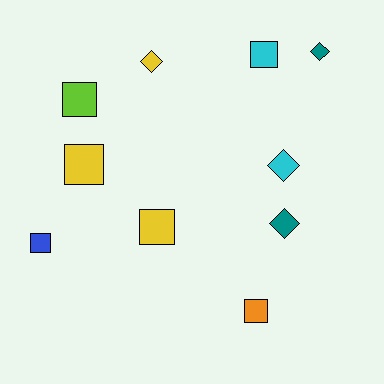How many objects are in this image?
There are 10 objects.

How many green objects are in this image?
There are no green objects.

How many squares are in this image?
There are 6 squares.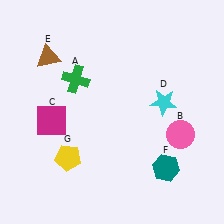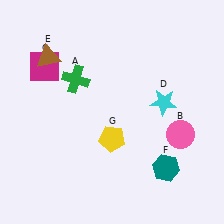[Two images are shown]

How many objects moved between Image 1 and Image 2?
2 objects moved between the two images.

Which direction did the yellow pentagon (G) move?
The yellow pentagon (G) moved right.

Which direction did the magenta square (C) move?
The magenta square (C) moved up.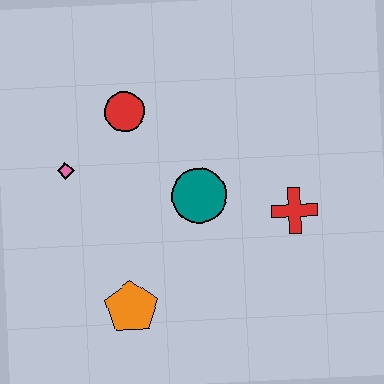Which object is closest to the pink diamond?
The red circle is closest to the pink diamond.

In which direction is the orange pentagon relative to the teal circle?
The orange pentagon is below the teal circle.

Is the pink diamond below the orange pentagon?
No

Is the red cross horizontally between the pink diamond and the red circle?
No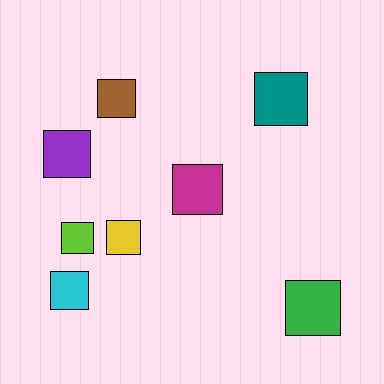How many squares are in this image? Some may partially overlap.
There are 8 squares.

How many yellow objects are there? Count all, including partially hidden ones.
There is 1 yellow object.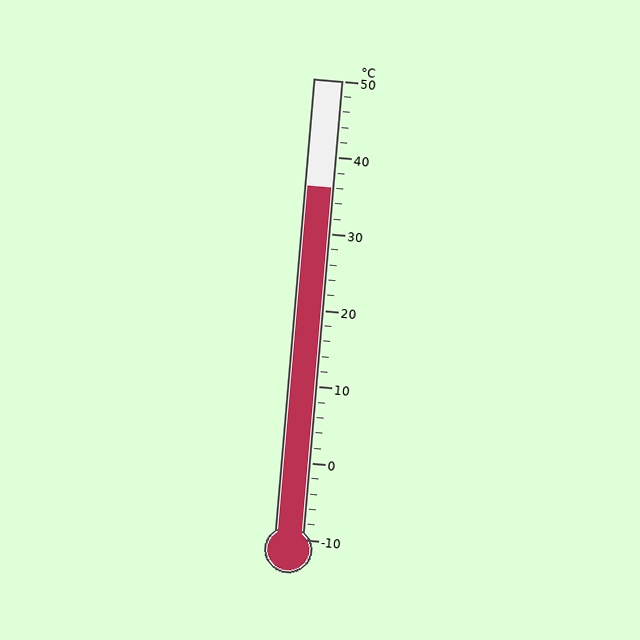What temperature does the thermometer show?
The thermometer shows approximately 36°C.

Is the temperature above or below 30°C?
The temperature is above 30°C.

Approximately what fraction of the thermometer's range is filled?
The thermometer is filled to approximately 75% of its range.